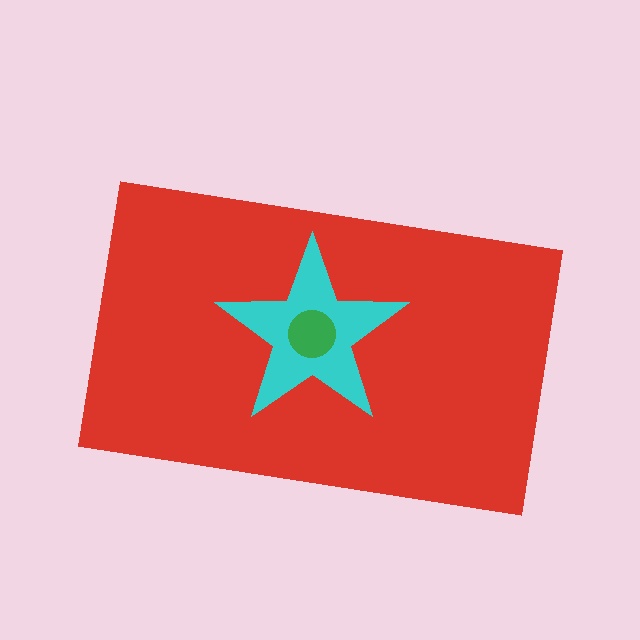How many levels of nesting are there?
3.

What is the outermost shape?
The red rectangle.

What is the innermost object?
The green circle.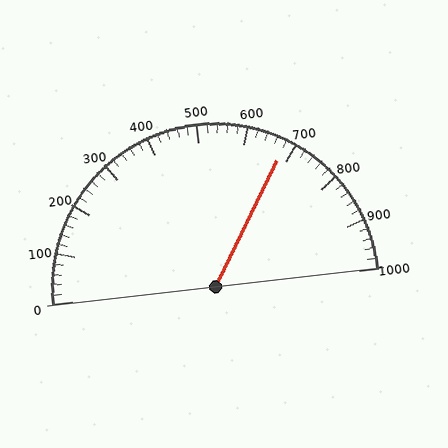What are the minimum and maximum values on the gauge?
The gauge ranges from 0 to 1000.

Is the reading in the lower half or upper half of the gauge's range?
The reading is in the upper half of the range (0 to 1000).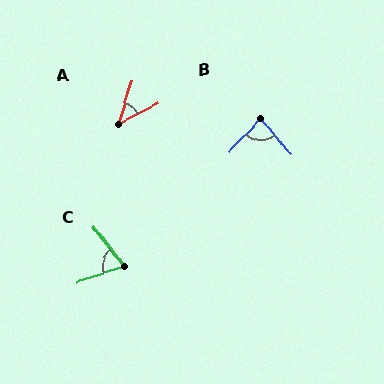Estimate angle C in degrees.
Approximately 71 degrees.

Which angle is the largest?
B, at approximately 84 degrees.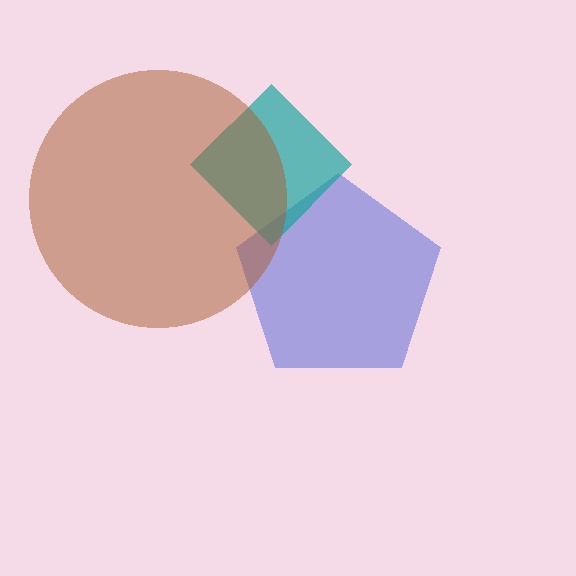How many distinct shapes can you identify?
There are 3 distinct shapes: a blue pentagon, a teal diamond, a brown circle.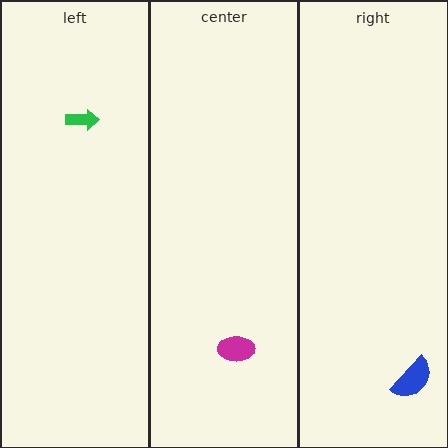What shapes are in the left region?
The green arrow.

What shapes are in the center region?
The magenta ellipse.